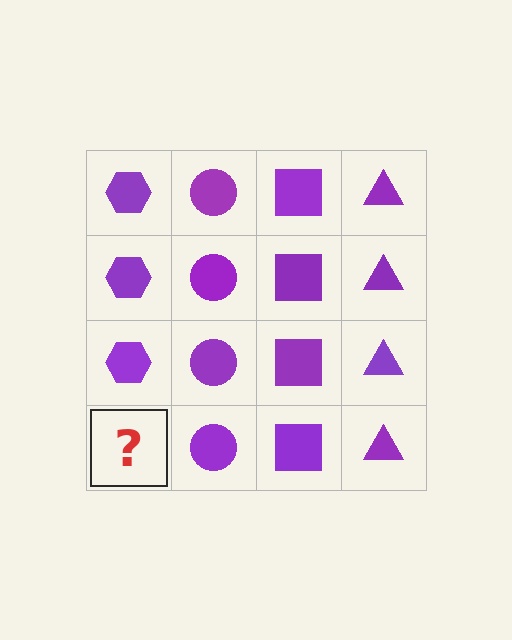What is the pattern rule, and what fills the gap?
The rule is that each column has a consistent shape. The gap should be filled with a purple hexagon.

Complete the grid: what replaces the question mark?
The question mark should be replaced with a purple hexagon.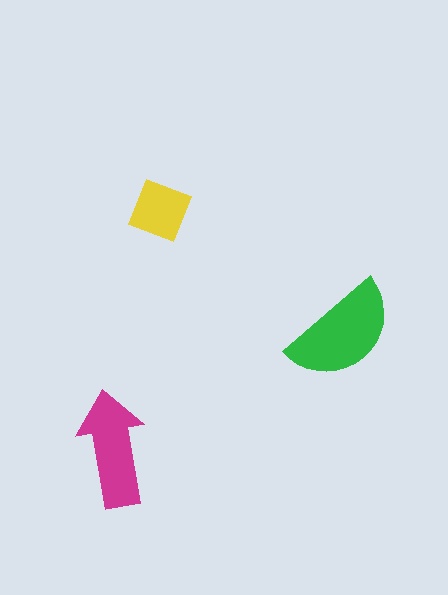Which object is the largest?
The green semicircle.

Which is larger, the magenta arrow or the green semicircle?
The green semicircle.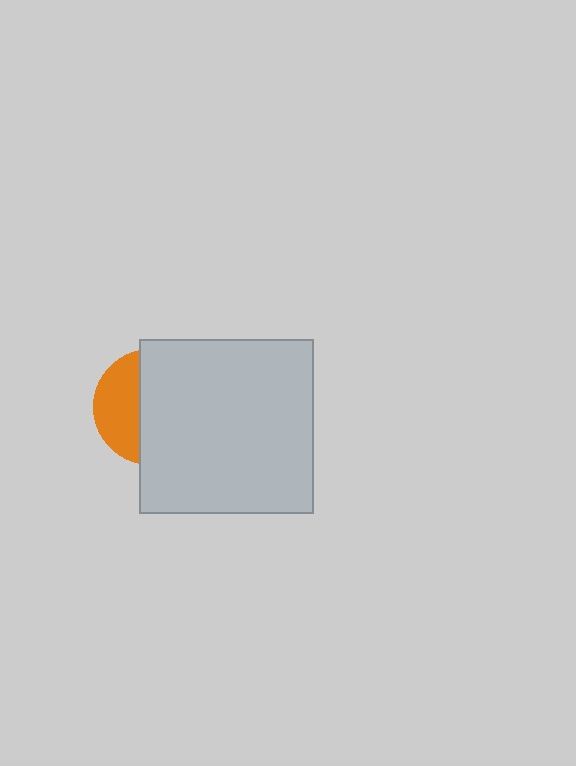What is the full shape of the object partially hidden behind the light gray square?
The partially hidden object is an orange circle.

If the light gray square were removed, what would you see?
You would see the complete orange circle.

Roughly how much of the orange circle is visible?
A small part of it is visible (roughly 37%).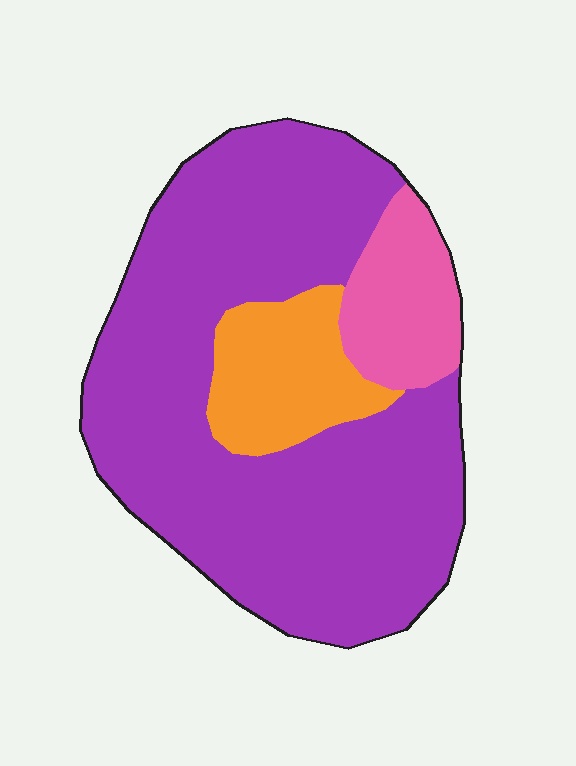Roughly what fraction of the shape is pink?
Pink takes up less than a quarter of the shape.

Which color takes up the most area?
Purple, at roughly 75%.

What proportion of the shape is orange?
Orange takes up about one eighth (1/8) of the shape.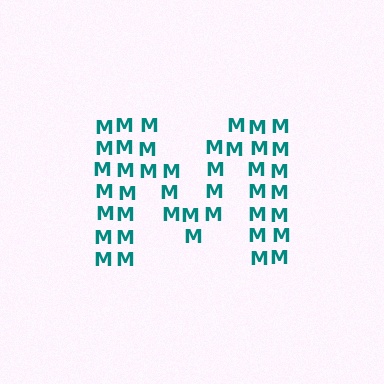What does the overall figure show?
The overall figure shows the letter M.